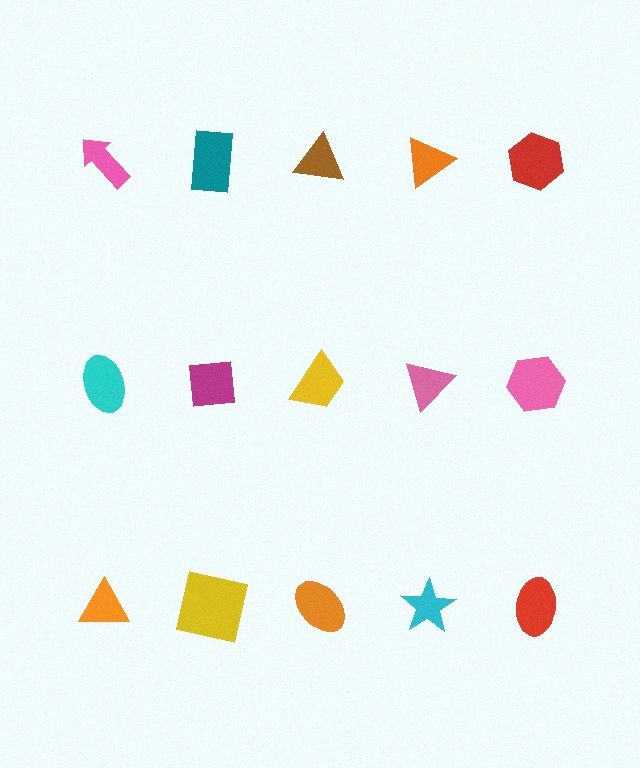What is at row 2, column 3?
A yellow trapezoid.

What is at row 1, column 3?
A brown triangle.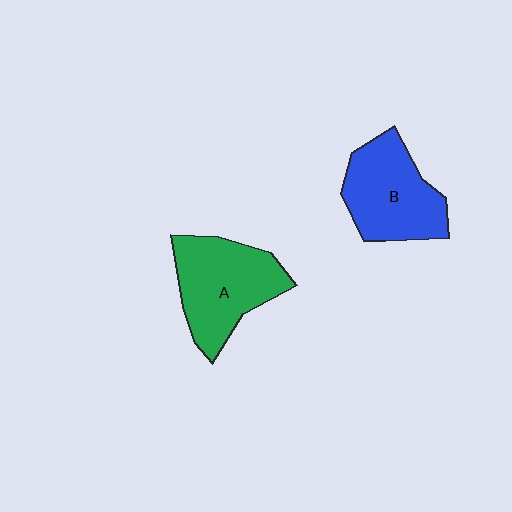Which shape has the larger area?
Shape A (green).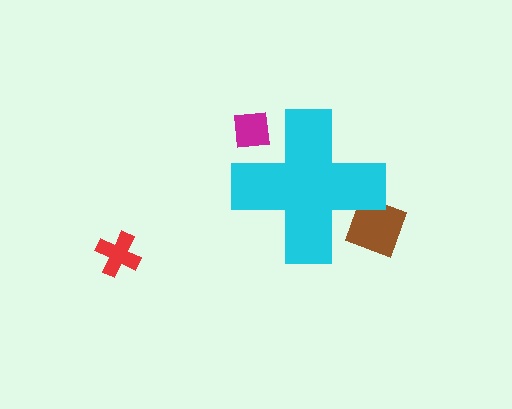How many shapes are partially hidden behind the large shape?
2 shapes are partially hidden.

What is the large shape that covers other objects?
A cyan cross.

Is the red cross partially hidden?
No, the red cross is fully visible.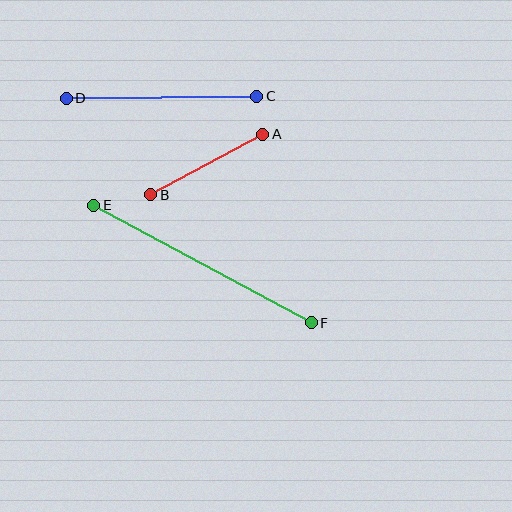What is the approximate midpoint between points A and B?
The midpoint is at approximately (207, 165) pixels.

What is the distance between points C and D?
The distance is approximately 191 pixels.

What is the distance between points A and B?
The distance is approximately 127 pixels.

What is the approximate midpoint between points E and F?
The midpoint is at approximately (202, 264) pixels.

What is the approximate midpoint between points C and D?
The midpoint is at approximately (162, 97) pixels.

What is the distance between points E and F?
The distance is approximately 247 pixels.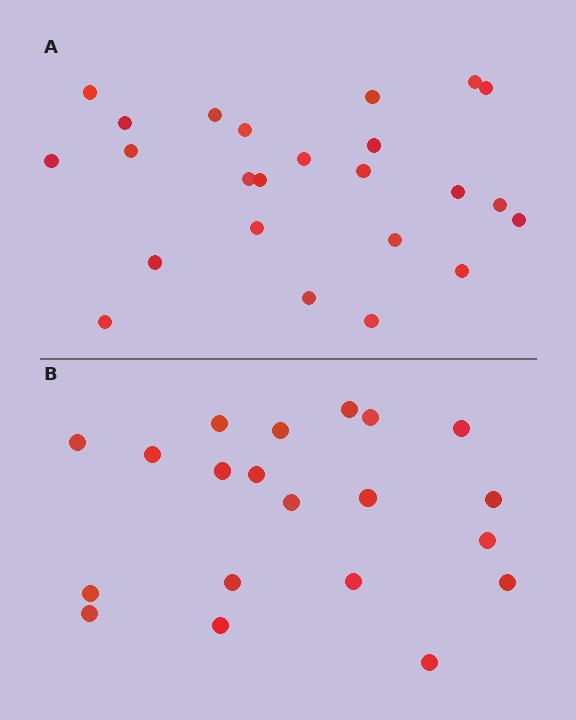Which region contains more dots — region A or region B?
Region A (the top region) has more dots.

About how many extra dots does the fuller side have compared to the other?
Region A has about 4 more dots than region B.